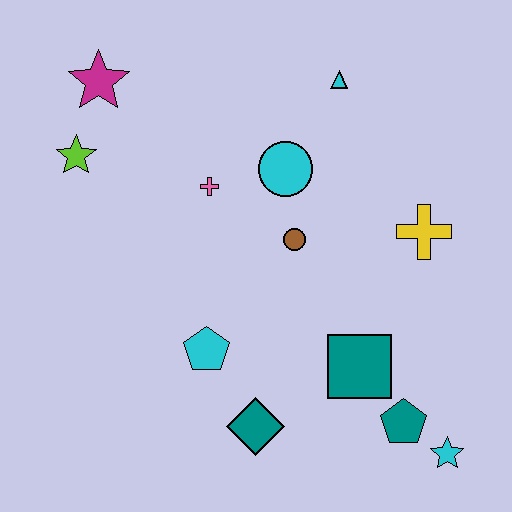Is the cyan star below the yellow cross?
Yes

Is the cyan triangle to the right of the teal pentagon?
No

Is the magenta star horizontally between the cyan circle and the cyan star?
No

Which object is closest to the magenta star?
The lime star is closest to the magenta star.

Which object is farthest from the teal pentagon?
The magenta star is farthest from the teal pentagon.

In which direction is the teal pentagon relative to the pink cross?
The teal pentagon is below the pink cross.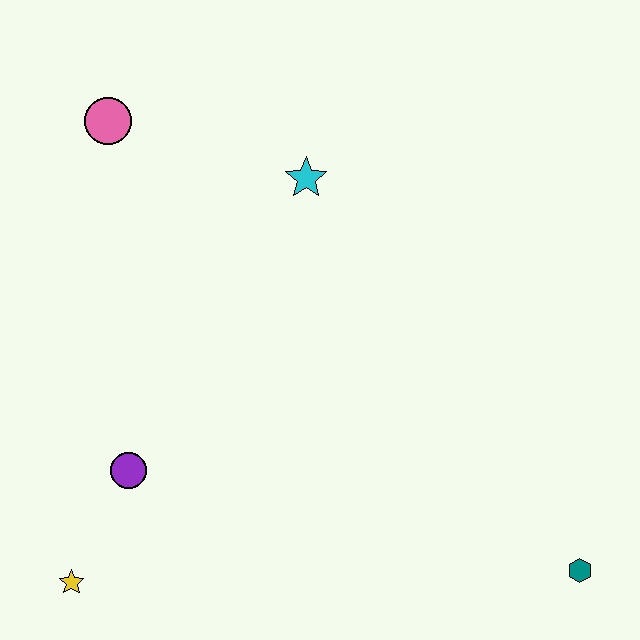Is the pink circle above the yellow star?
Yes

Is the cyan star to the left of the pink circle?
No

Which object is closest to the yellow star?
The purple circle is closest to the yellow star.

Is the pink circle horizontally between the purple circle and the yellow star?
Yes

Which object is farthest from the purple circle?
The teal hexagon is farthest from the purple circle.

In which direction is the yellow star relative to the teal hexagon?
The yellow star is to the left of the teal hexagon.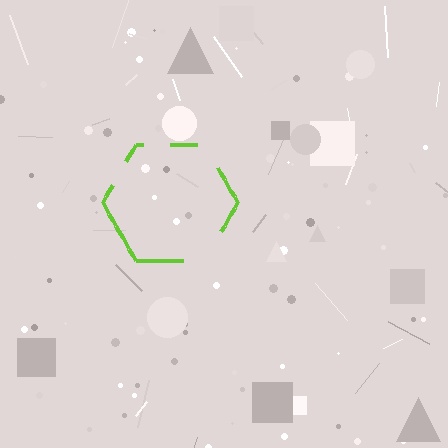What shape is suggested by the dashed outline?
The dashed outline suggests a hexagon.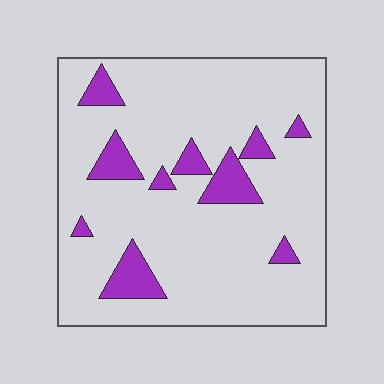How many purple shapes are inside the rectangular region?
10.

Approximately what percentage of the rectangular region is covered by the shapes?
Approximately 15%.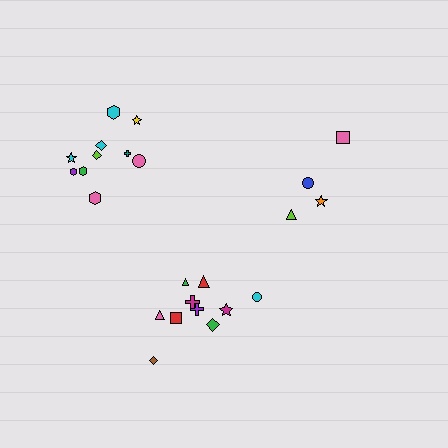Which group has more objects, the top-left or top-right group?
The top-left group.